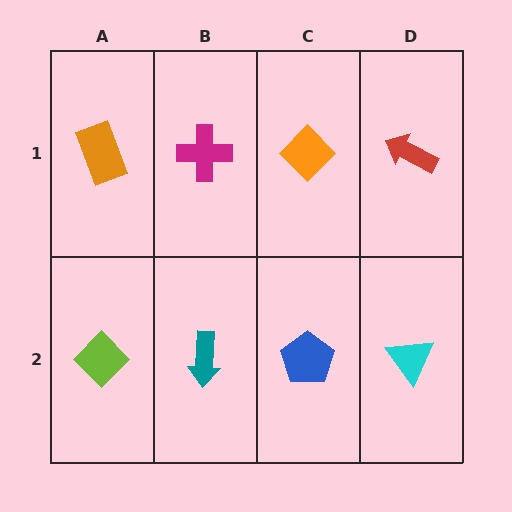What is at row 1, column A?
An orange rectangle.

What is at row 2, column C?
A blue pentagon.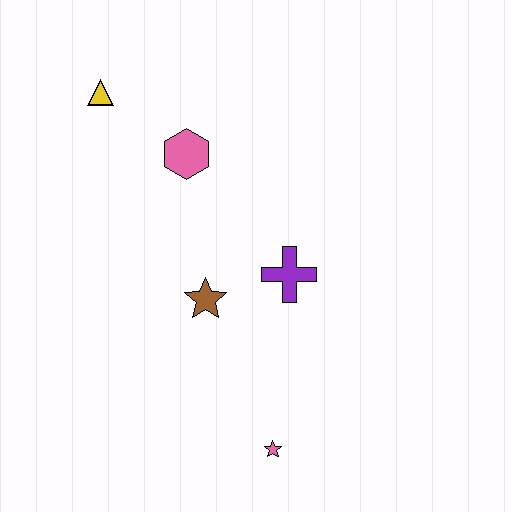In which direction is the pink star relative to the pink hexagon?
The pink star is below the pink hexagon.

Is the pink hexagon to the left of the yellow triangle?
No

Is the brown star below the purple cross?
Yes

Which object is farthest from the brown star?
The yellow triangle is farthest from the brown star.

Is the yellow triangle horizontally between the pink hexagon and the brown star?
No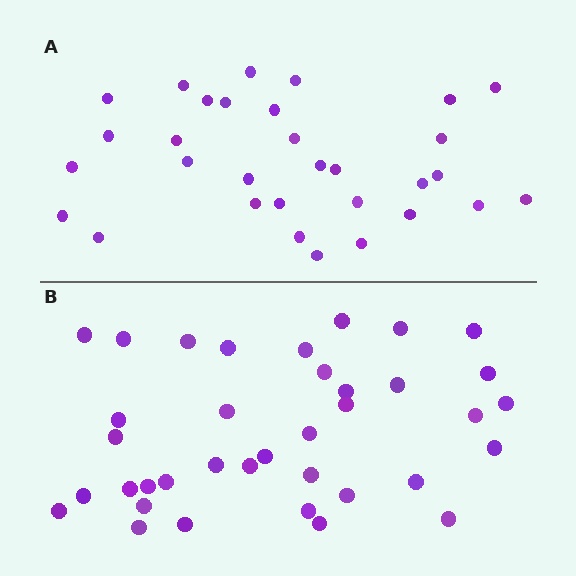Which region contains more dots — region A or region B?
Region B (the bottom region) has more dots.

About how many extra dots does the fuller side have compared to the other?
Region B has about 6 more dots than region A.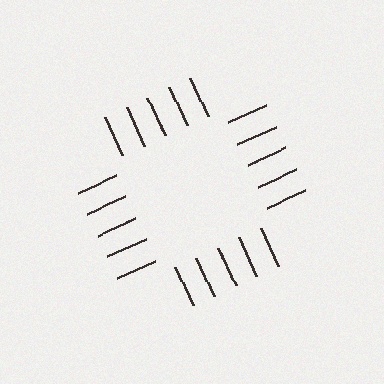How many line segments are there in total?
20 — 5 along each of the 4 edges.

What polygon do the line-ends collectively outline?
An illusory square — the line segments terminate on its edges but no continuous stroke is drawn.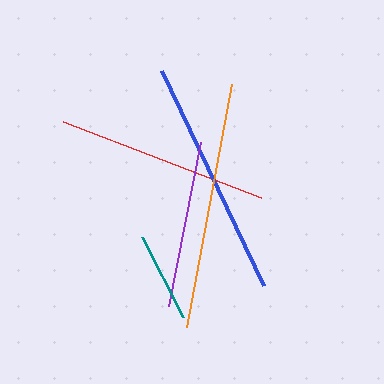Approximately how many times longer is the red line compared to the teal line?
The red line is approximately 2.3 times the length of the teal line.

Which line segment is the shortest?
The teal line is the shortest at approximately 91 pixels.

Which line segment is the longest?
The orange line is the longest at approximately 247 pixels.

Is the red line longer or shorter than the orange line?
The orange line is longer than the red line.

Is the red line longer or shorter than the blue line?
The blue line is longer than the red line.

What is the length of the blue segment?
The blue segment is approximately 238 pixels long.